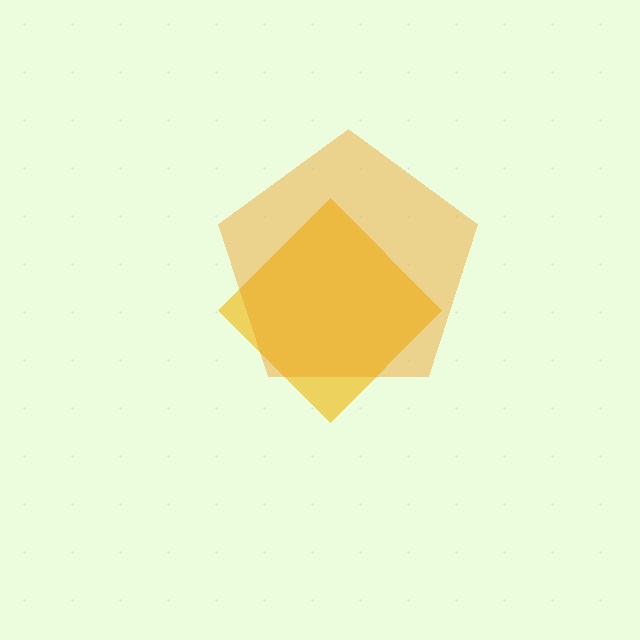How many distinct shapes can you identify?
There are 2 distinct shapes: a yellow diamond, an orange pentagon.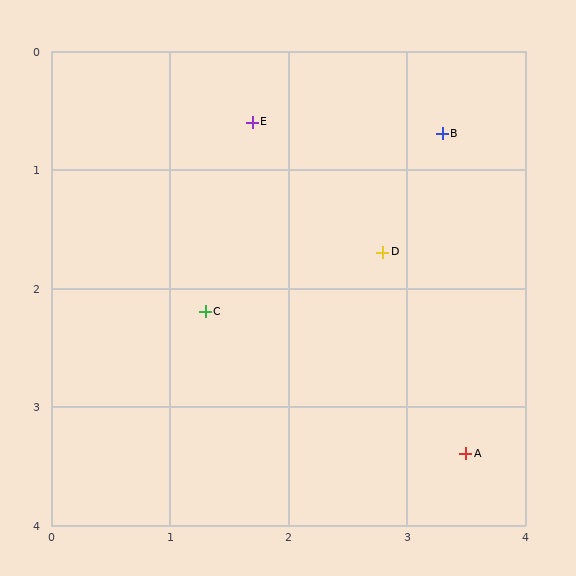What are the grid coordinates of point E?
Point E is at approximately (1.7, 0.6).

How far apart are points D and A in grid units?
Points D and A are about 1.8 grid units apart.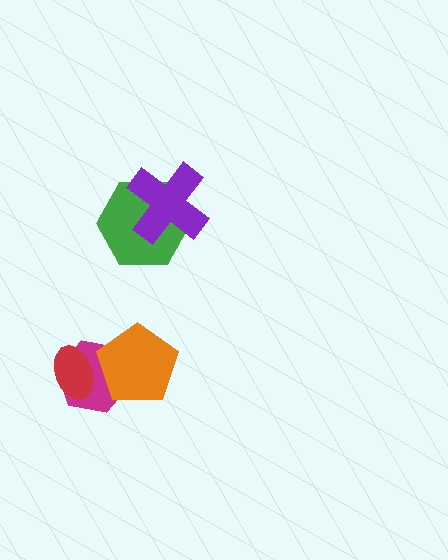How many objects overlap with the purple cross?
1 object overlaps with the purple cross.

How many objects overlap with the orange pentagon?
1 object overlaps with the orange pentagon.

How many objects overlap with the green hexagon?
1 object overlaps with the green hexagon.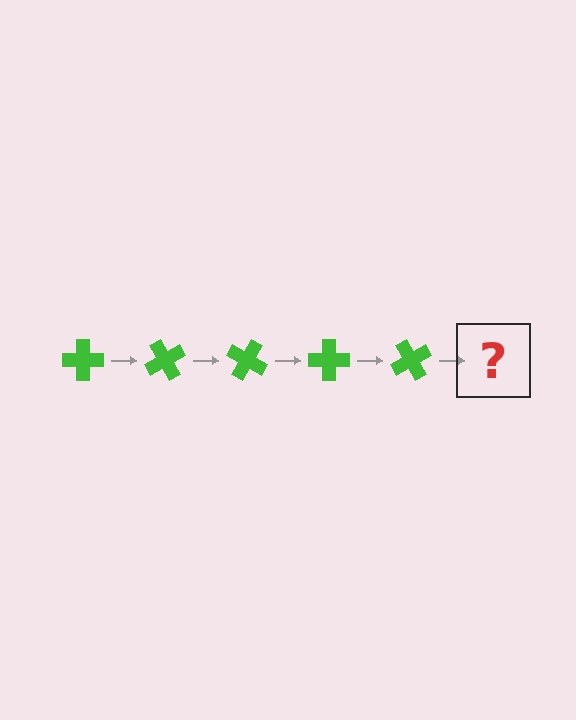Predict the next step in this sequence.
The next step is a green cross rotated 300 degrees.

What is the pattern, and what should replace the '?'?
The pattern is that the cross rotates 60 degrees each step. The '?' should be a green cross rotated 300 degrees.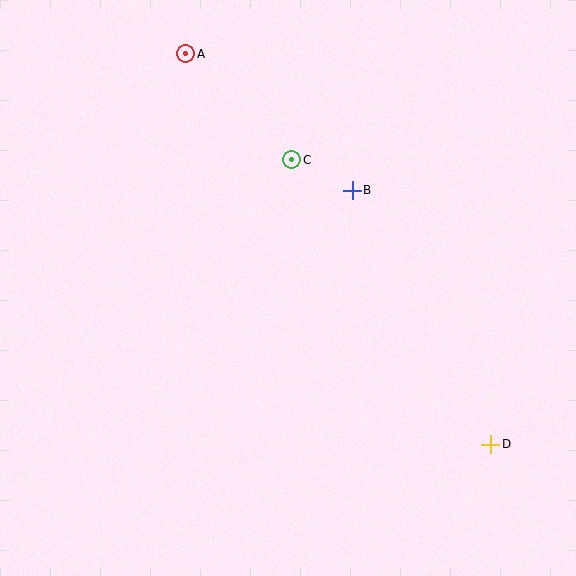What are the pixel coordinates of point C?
Point C is at (292, 160).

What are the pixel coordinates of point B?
Point B is at (352, 190).